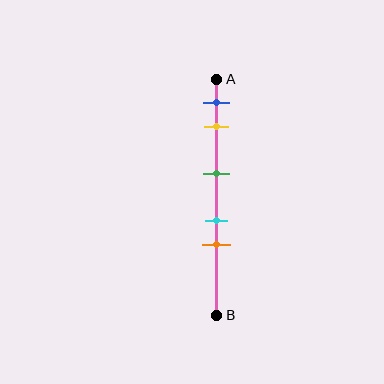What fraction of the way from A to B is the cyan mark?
The cyan mark is approximately 60% (0.6) of the way from A to B.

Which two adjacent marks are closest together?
The cyan and orange marks are the closest adjacent pair.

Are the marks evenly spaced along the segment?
No, the marks are not evenly spaced.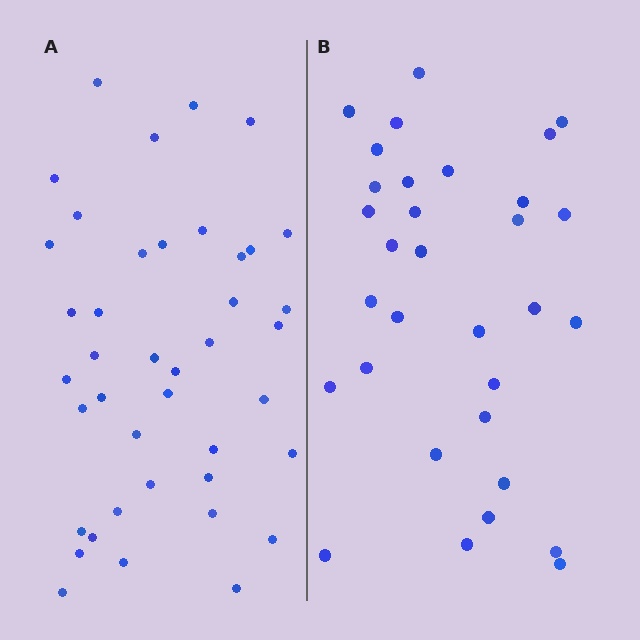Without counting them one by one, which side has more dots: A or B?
Region A (the left region) has more dots.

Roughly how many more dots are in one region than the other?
Region A has roughly 8 or so more dots than region B.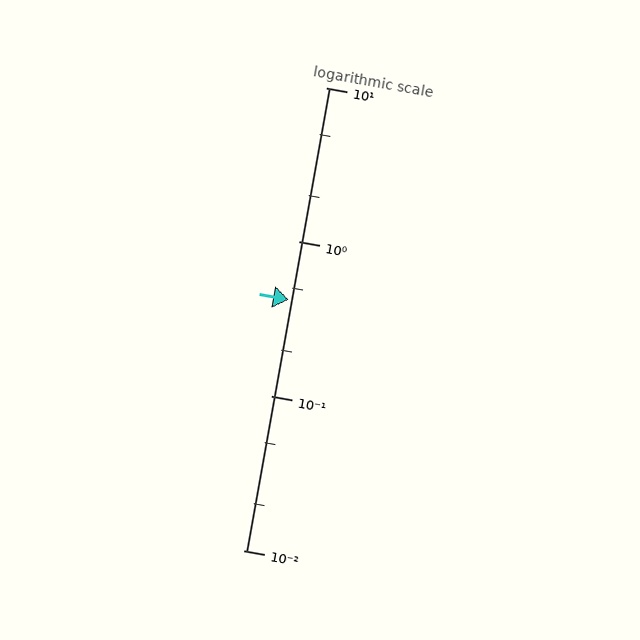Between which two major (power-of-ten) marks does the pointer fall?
The pointer is between 0.1 and 1.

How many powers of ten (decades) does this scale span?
The scale spans 3 decades, from 0.01 to 10.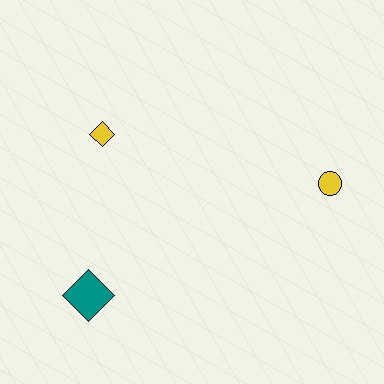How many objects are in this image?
There are 3 objects.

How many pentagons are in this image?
There are no pentagons.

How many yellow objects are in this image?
There are 2 yellow objects.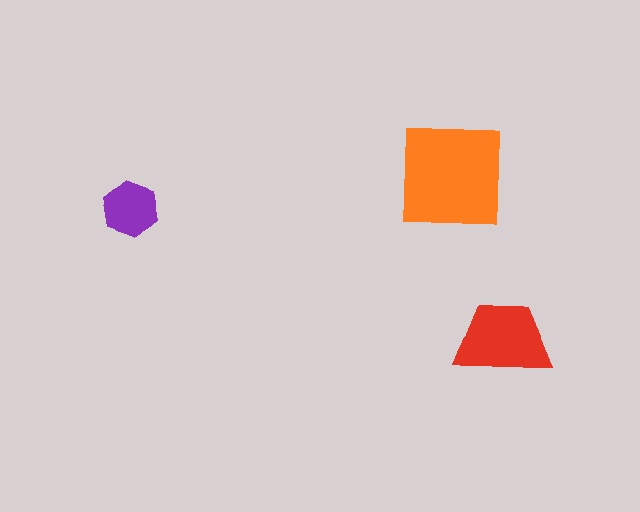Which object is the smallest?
The purple hexagon.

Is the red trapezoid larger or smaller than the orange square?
Smaller.